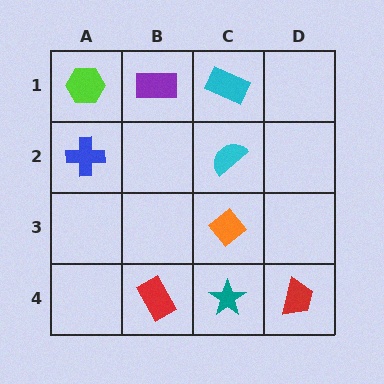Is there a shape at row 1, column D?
No, that cell is empty.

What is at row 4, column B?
A red rectangle.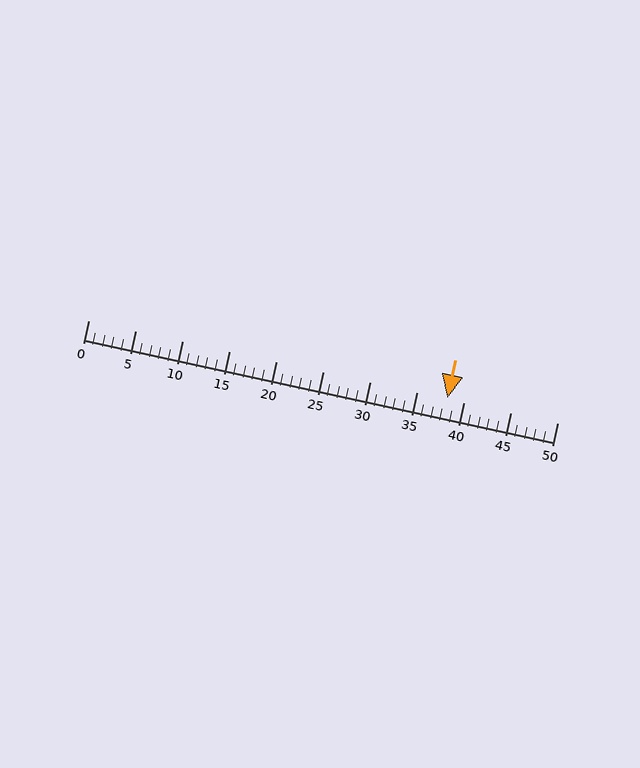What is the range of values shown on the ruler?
The ruler shows values from 0 to 50.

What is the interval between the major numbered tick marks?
The major tick marks are spaced 5 units apart.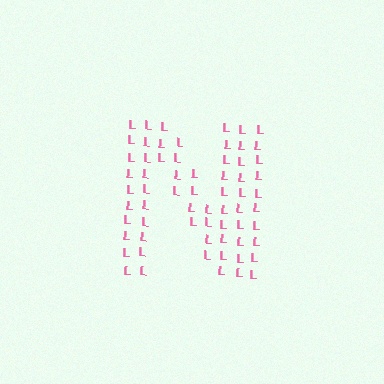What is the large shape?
The large shape is the letter N.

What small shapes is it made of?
It is made of small letter L's.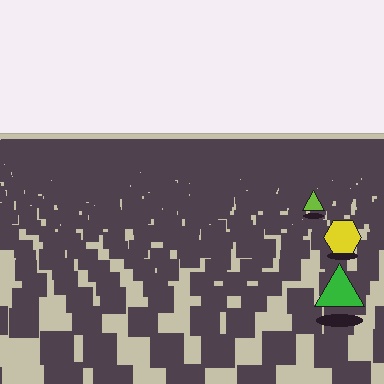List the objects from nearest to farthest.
From nearest to farthest: the green triangle, the yellow hexagon, the lime triangle.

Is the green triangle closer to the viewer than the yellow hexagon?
Yes. The green triangle is closer — you can tell from the texture gradient: the ground texture is coarser near it.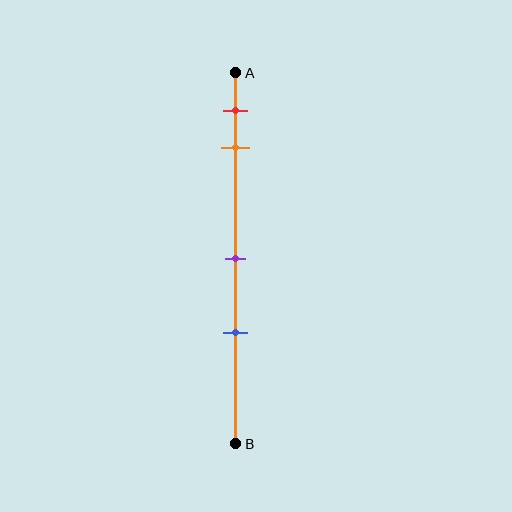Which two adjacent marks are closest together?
The red and orange marks are the closest adjacent pair.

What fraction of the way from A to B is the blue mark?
The blue mark is approximately 70% (0.7) of the way from A to B.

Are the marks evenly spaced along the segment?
No, the marks are not evenly spaced.